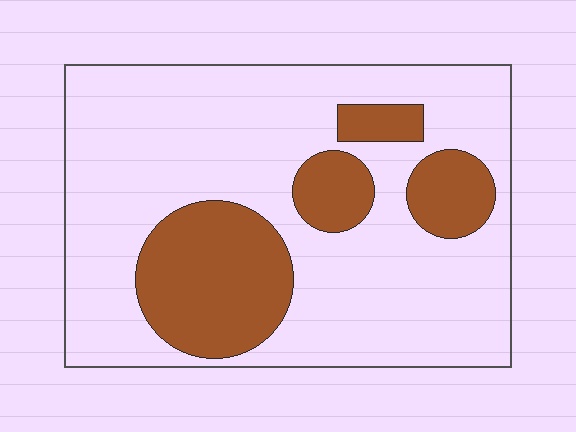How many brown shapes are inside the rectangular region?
4.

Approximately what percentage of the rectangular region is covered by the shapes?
Approximately 25%.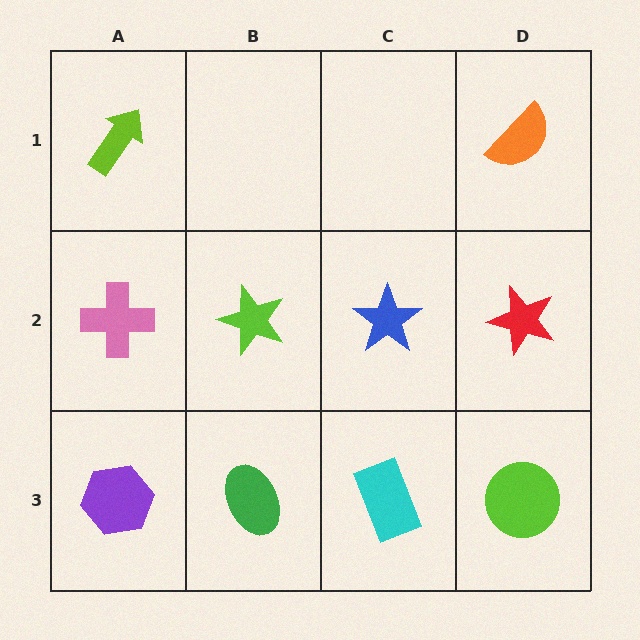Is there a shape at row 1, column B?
No, that cell is empty.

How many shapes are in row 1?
2 shapes.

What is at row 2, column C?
A blue star.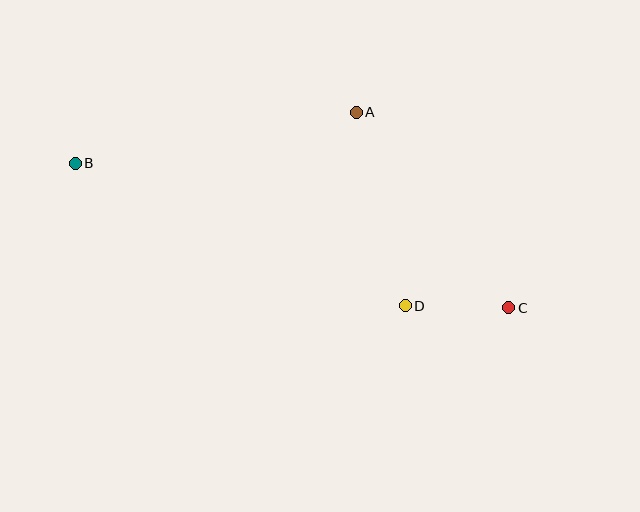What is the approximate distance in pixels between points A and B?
The distance between A and B is approximately 286 pixels.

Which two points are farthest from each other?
Points B and C are farthest from each other.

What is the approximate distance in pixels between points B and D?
The distance between B and D is approximately 359 pixels.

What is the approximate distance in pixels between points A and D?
The distance between A and D is approximately 200 pixels.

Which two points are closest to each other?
Points C and D are closest to each other.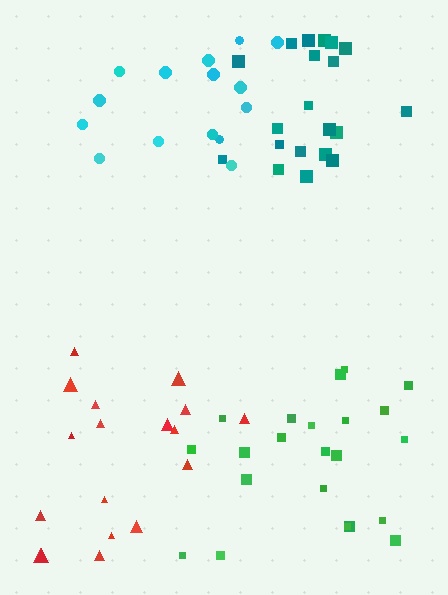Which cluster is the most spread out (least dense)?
Cyan.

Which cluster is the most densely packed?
Teal.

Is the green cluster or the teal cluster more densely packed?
Teal.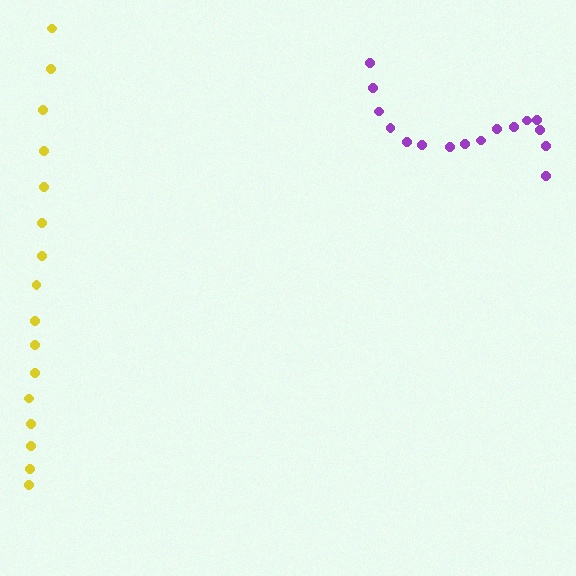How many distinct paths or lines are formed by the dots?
There are 2 distinct paths.